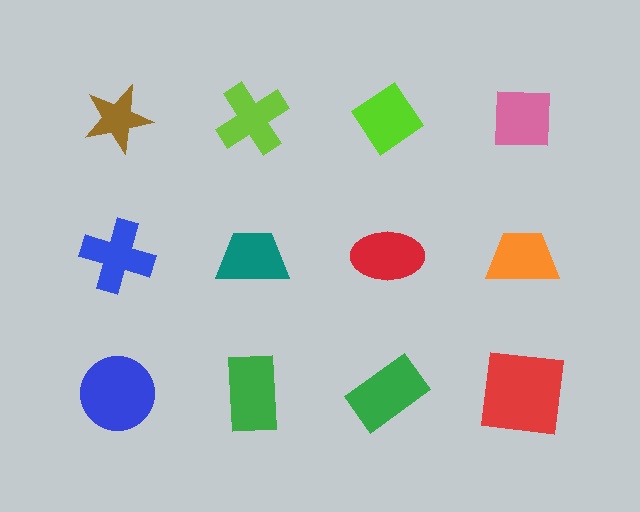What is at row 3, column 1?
A blue circle.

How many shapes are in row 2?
4 shapes.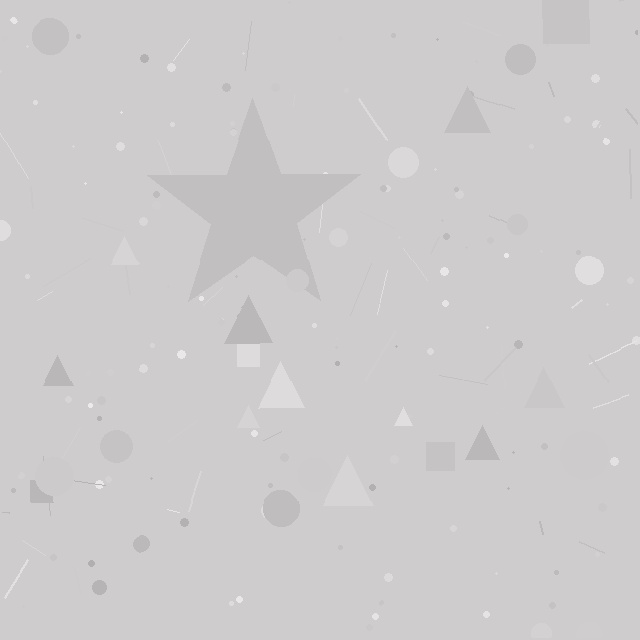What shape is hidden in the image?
A star is hidden in the image.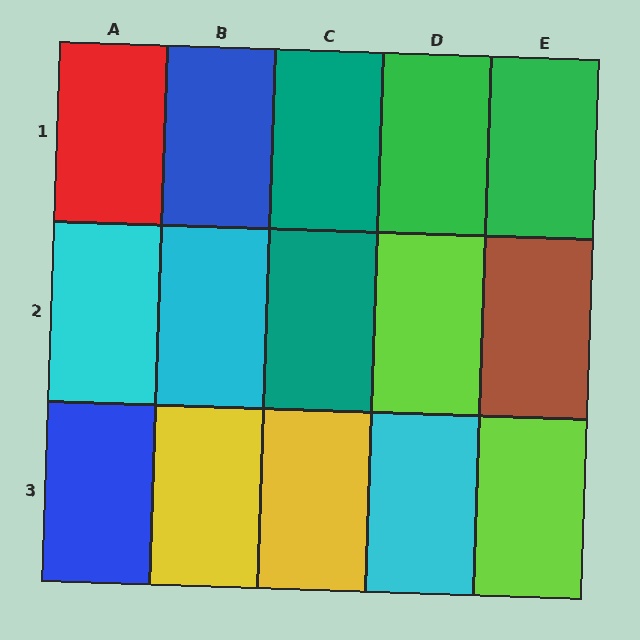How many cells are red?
1 cell is red.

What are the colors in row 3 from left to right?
Blue, yellow, yellow, cyan, lime.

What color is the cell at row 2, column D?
Lime.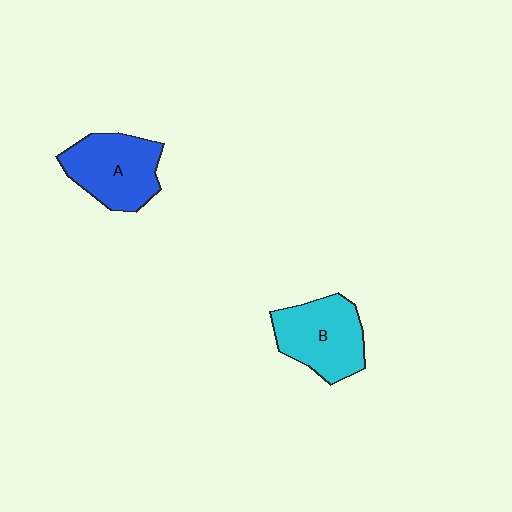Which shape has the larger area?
Shape B (cyan).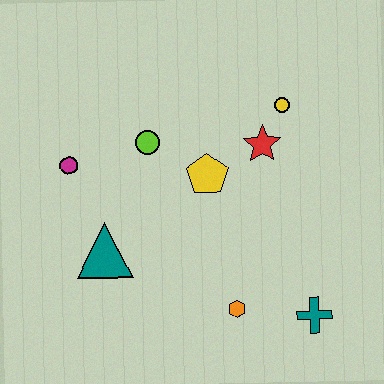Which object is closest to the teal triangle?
The magenta circle is closest to the teal triangle.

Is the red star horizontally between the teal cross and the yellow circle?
No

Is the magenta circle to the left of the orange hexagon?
Yes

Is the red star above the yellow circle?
No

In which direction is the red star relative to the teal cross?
The red star is above the teal cross.